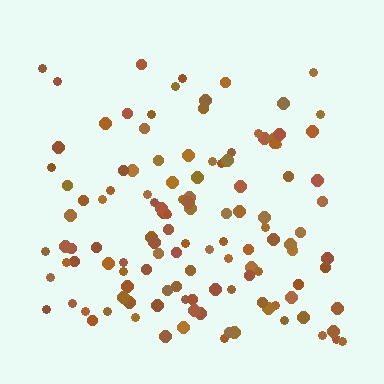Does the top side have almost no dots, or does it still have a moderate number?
Still a moderate number, just noticeably fewer than the bottom.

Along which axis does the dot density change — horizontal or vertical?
Vertical.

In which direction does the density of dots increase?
From top to bottom, with the bottom side densest.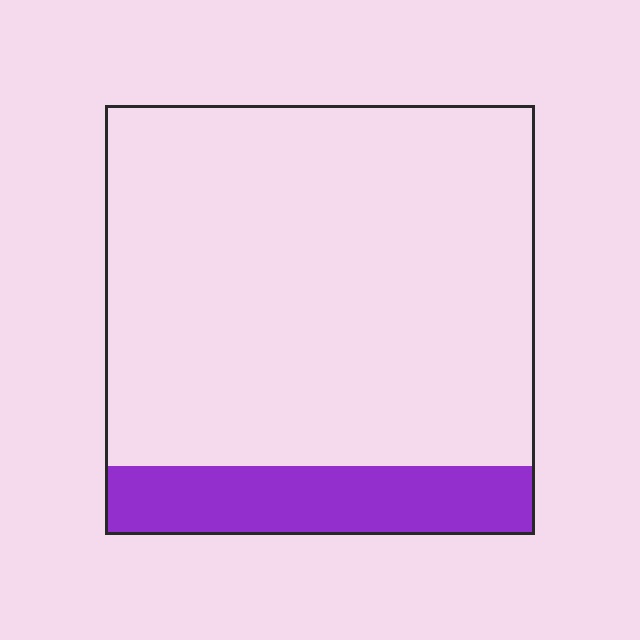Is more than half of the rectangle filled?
No.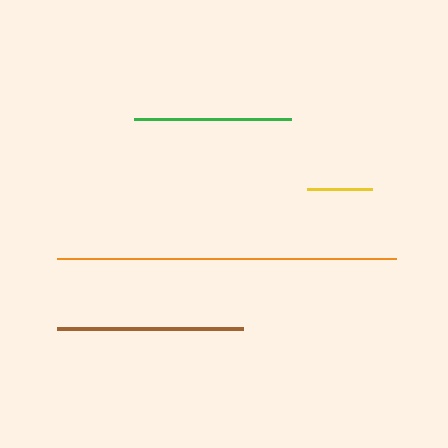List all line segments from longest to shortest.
From longest to shortest: orange, brown, green, yellow.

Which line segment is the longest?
The orange line is the longest at approximately 340 pixels.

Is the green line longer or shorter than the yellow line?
The green line is longer than the yellow line.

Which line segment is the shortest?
The yellow line is the shortest at approximately 65 pixels.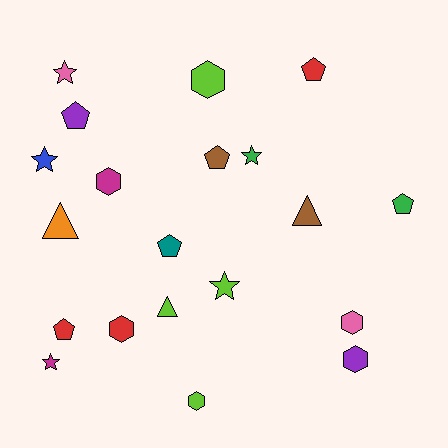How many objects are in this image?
There are 20 objects.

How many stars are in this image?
There are 5 stars.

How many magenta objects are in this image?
There are 2 magenta objects.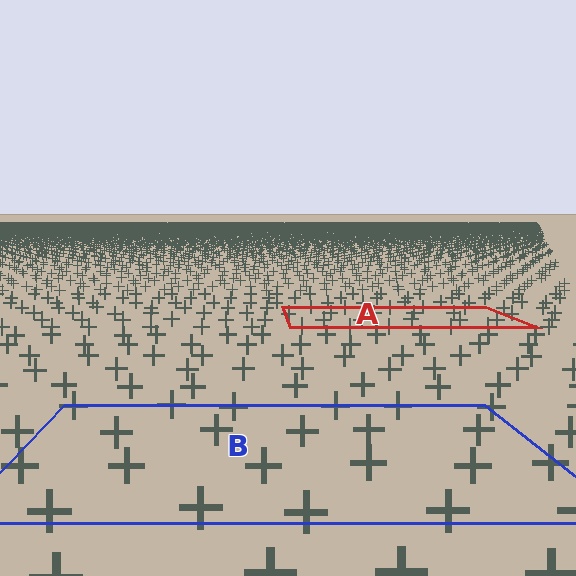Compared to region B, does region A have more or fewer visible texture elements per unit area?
Region A has more texture elements per unit area — they are packed more densely because it is farther away.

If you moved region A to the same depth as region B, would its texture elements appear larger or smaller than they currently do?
They would appear larger. At a closer depth, the same texture elements are projected at a bigger on-screen size.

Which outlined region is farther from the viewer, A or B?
Region A is farther from the viewer — the texture elements inside it appear smaller and more densely packed.